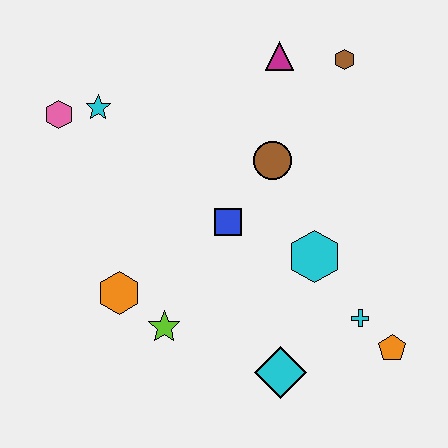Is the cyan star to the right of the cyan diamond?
No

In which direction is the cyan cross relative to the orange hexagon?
The cyan cross is to the right of the orange hexagon.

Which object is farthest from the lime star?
The brown hexagon is farthest from the lime star.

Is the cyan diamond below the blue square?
Yes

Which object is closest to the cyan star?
The pink hexagon is closest to the cyan star.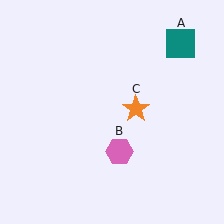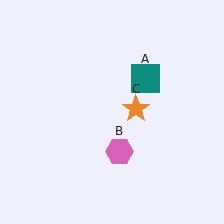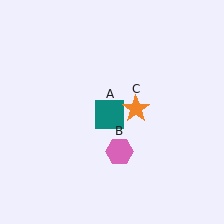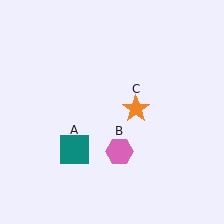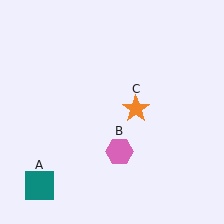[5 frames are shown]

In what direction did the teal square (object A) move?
The teal square (object A) moved down and to the left.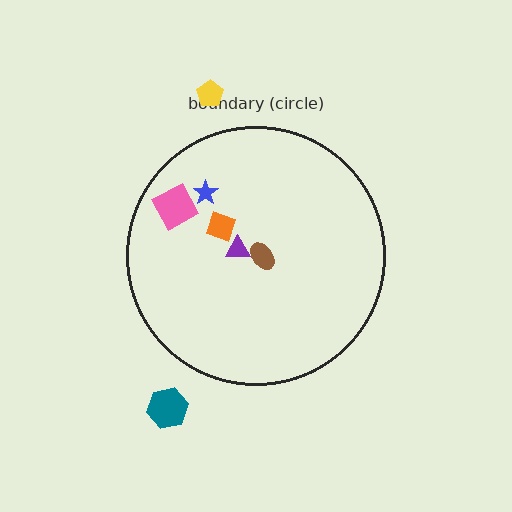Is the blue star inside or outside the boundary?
Inside.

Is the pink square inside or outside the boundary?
Inside.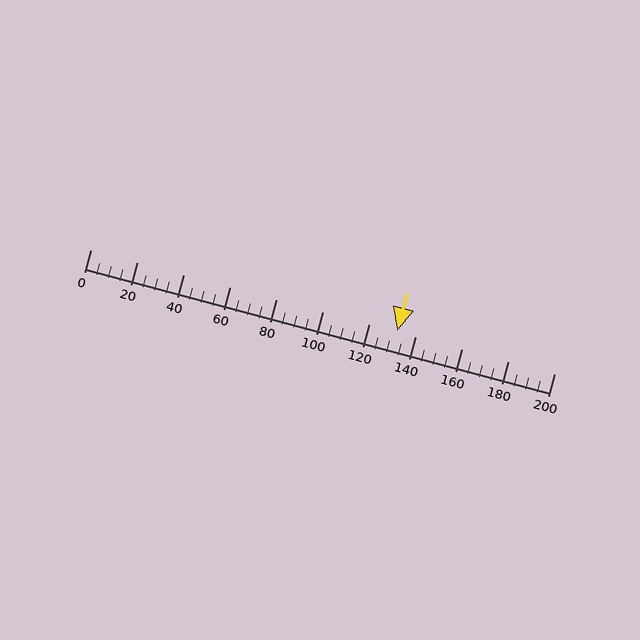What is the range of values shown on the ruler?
The ruler shows values from 0 to 200.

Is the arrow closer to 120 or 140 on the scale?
The arrow is closer to 140.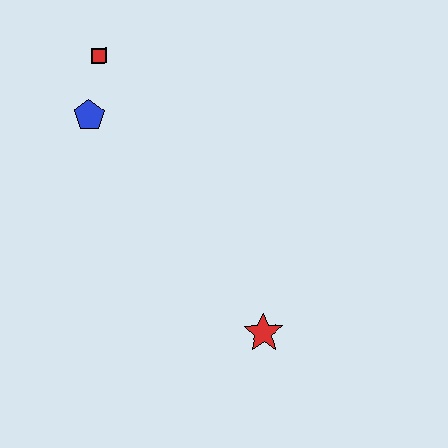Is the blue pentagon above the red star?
Yes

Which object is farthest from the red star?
The red square is farthest from the red star.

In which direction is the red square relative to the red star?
The red square is above the red star.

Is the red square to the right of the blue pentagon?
Yes